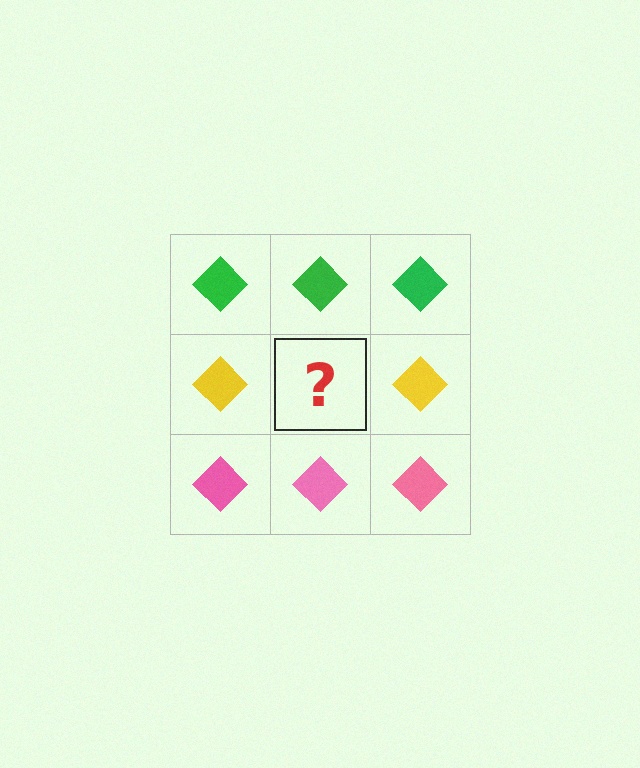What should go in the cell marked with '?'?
The missing cell should contain a yellow diamond.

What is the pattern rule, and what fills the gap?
The rule is that each row has a consistent color. The gap should be filled with a yellow diamond.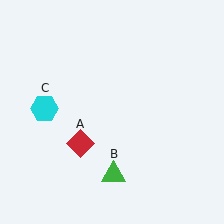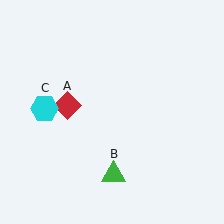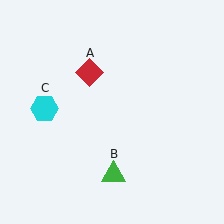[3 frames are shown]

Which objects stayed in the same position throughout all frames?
Green triangle (object B) and cyan hexagon (object C) remained stationary.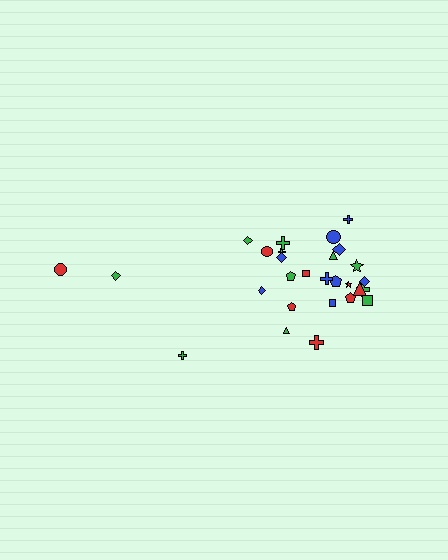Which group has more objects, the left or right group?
The right group.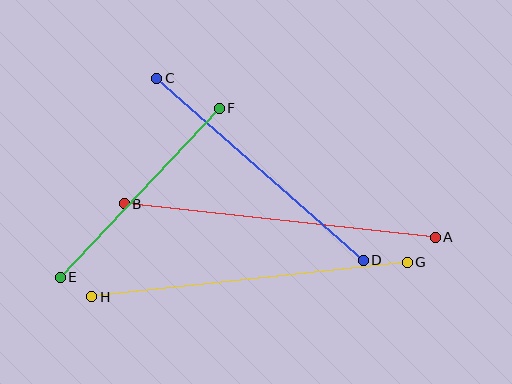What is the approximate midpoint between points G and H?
The midpoint is at approximately (249, 279) pixels.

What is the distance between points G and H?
The distance is approximately 318 pixels.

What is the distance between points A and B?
The distance is approximately 313 pixels.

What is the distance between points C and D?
The distance is approximately 275 pixels.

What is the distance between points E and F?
The distance is approximately 232 pixels.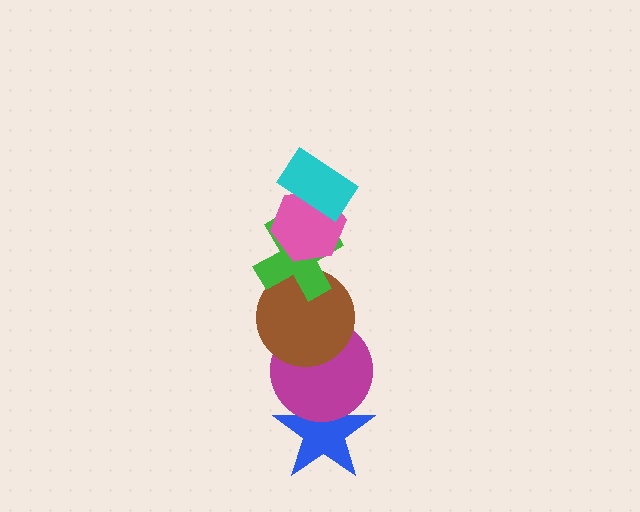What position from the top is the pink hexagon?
The pink hexagon is 2nd from the top.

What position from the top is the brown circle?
The brown circle is 4th from the top.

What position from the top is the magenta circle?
The magenta circle is 5th from the top.